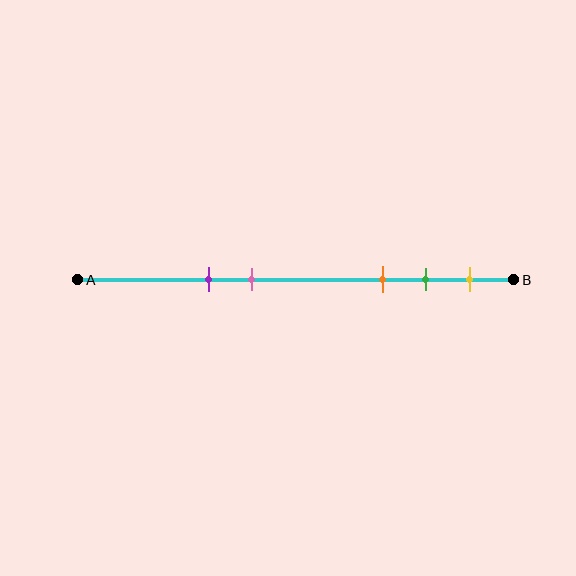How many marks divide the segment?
There are 5 marks dividing the segment.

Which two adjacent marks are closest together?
The green and yellow marks are the closest adjacent pair.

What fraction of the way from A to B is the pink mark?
The pink mark is approximately 40% (0.4) of the way from A to B.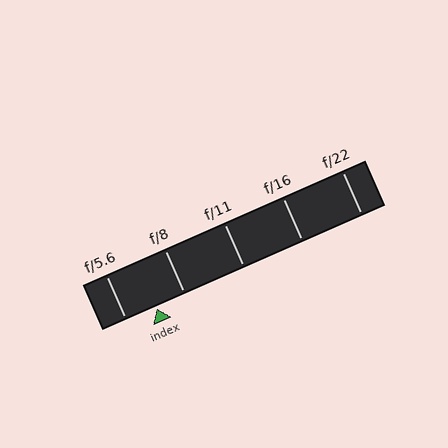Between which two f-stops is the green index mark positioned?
The index mark is between f/5.6 and f/8.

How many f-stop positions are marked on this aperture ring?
There are 5 f-stop positions marked.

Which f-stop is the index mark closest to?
The index mark is closest to f/8.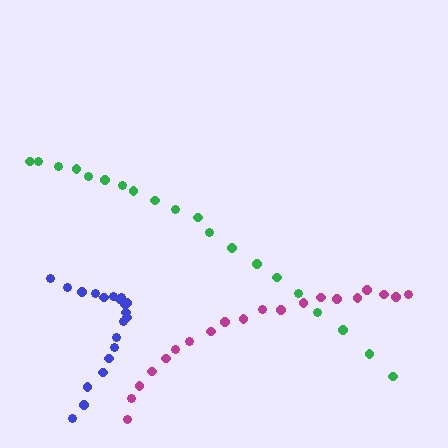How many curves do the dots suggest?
There are 3 distinct paths.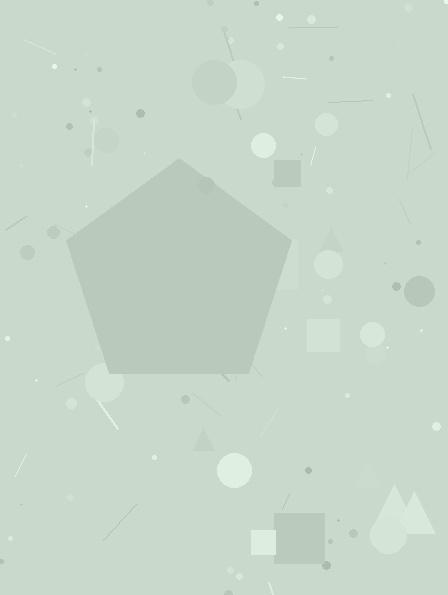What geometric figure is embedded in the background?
A pentagon is embedded in the background.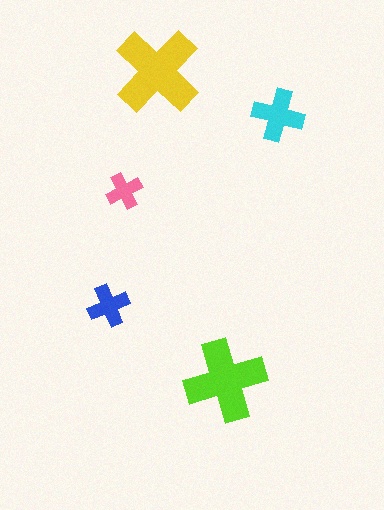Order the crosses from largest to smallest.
the yellow one, the lime one, the cyan one, the blue one, the pink one.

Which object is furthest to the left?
The blue cross is leftmost.